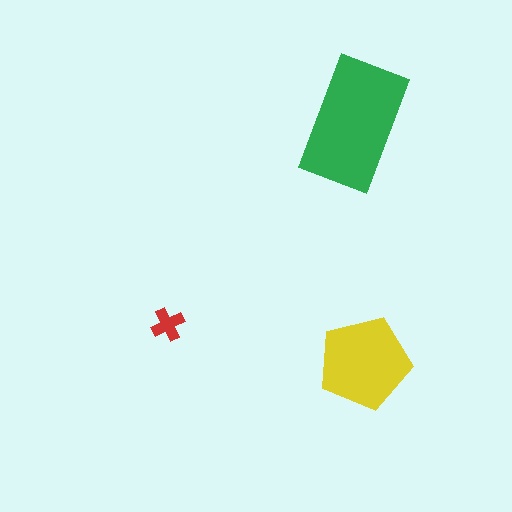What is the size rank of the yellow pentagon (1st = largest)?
2nd.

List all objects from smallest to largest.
The red cross, the yellow pentagon, the green rectangle.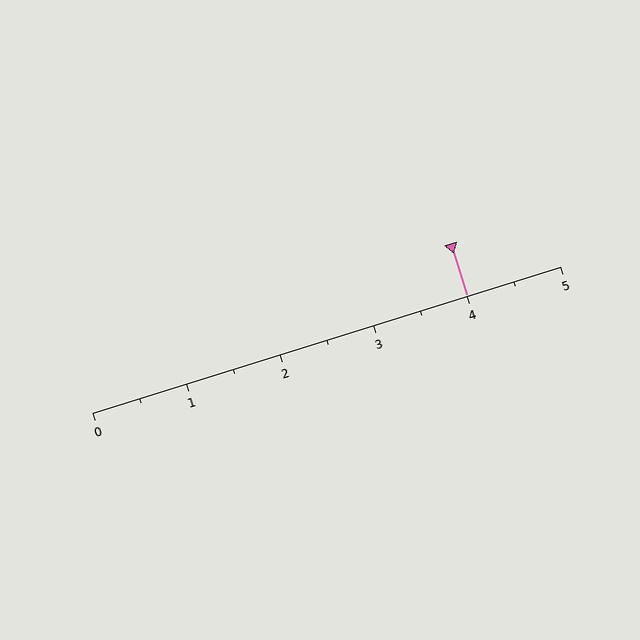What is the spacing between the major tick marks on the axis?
The major ticks are spaced 1 apart.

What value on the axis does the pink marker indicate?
The marker indicates approximately 4.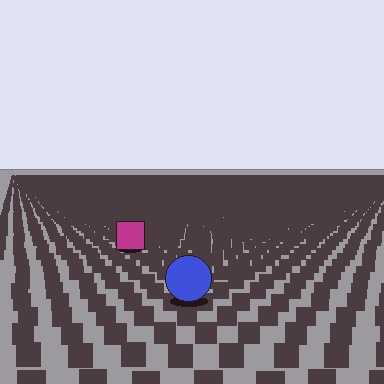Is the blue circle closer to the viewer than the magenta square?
Yes. The blue circle is closer — you can tell from the texture gradient: the ground texture is coarser near it.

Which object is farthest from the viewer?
The magenta square is farthest from the viewer. It appears smaller and the ground texture around it is denser.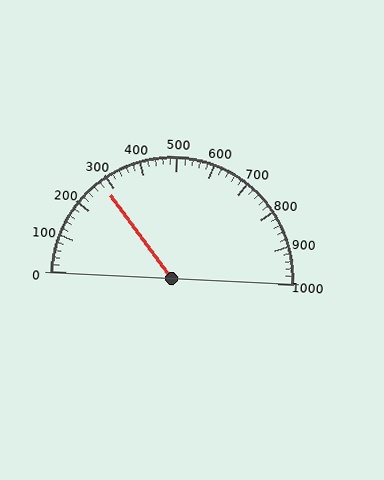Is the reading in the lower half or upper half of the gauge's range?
The reading is in the lower half of the range (0 to 1000).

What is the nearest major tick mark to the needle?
The nearest major tick mark is 300.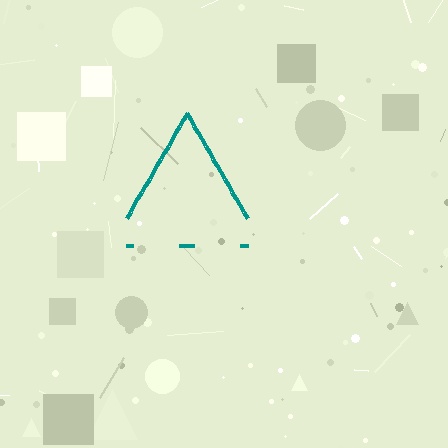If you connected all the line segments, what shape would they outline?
They would outline a triangle.